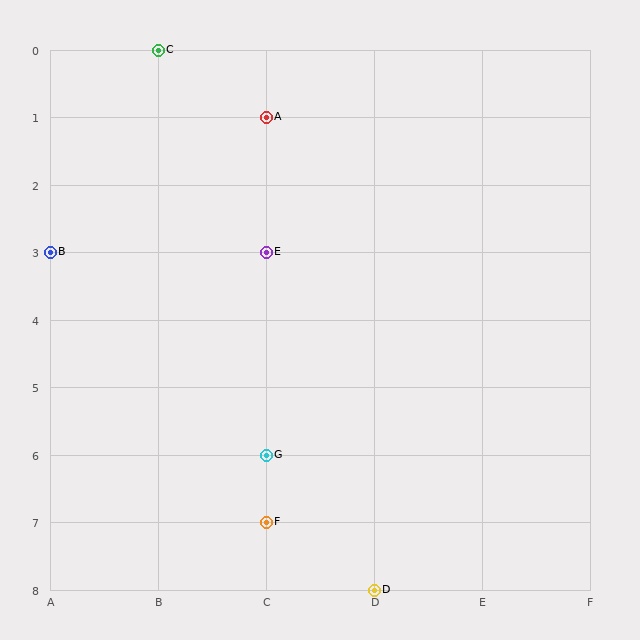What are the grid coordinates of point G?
Point G is at grid coordinates (C, 6).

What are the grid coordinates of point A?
Point A is at grid coordinates (C, 1).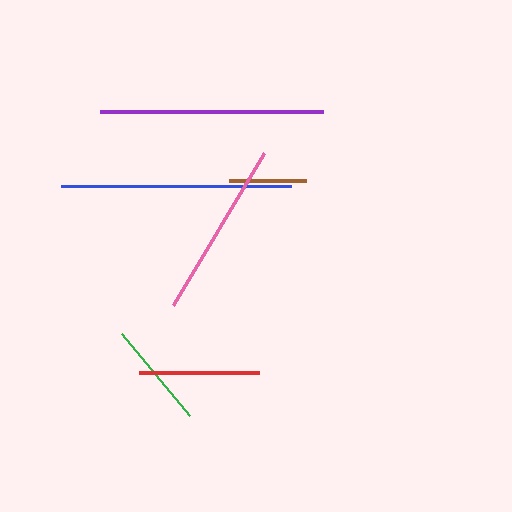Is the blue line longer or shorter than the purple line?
The blue line is longer than the purple line.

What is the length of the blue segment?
The blue segment is approximately 230 pixels long.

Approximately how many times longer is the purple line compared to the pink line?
The purple line is approximately 1.3 times the length of the pink line.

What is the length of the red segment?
The red segment is approximately 120 pixels long.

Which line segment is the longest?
The blue line is the longest at approximately 230 pixels.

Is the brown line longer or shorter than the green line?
The green line is longer than the brown line.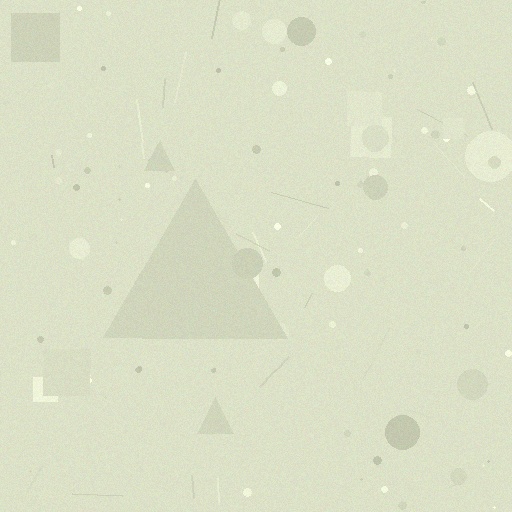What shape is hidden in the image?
A triangle is hidden in the image.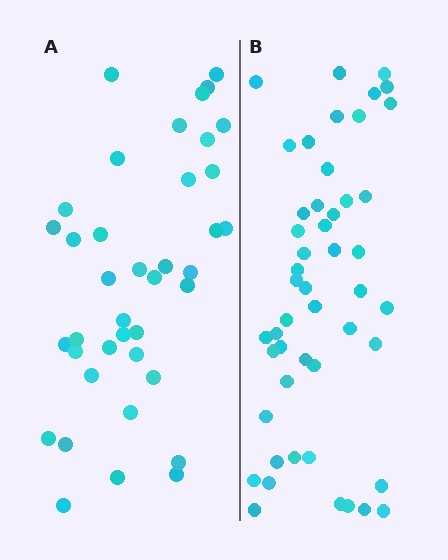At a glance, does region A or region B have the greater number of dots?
Region B (the right region) has more dots.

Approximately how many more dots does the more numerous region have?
Region B has roughly 10 or so more dots than region A.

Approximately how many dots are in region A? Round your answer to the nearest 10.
About 40 dots. (The exact count is 39, which rounds to 40.)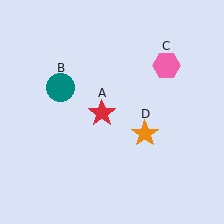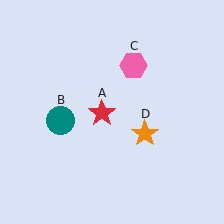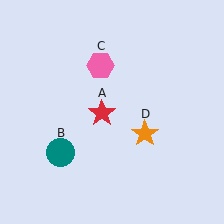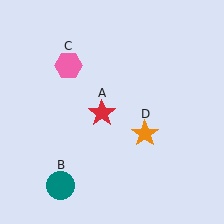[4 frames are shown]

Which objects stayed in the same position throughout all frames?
Red star (object A) and orange star (object D) remained stationary.